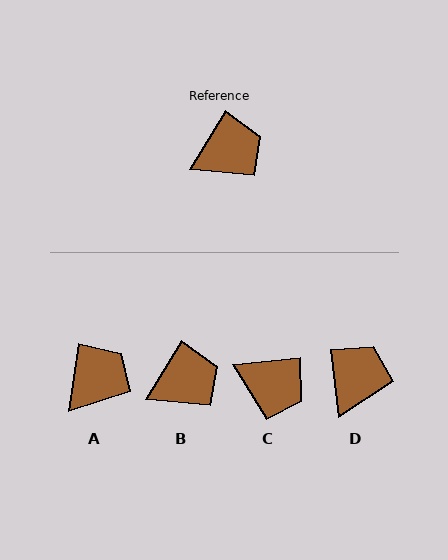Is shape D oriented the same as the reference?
No, it is off by about 39 degrees.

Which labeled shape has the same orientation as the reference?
B.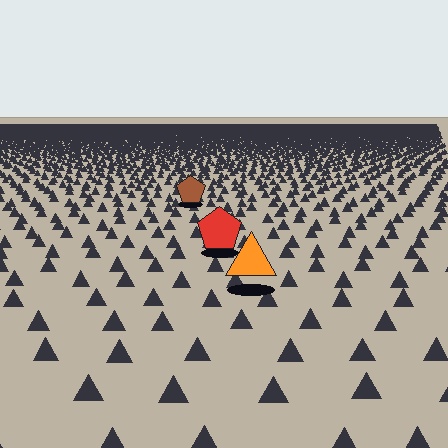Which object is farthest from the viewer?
The brown pentagon is farthest from the viewer. It appears smaller and the ground texture around it is denser.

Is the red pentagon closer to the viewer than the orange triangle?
No. The orange triangle is closer — you can tell from the texture gradient: the ground texture is coarser near it.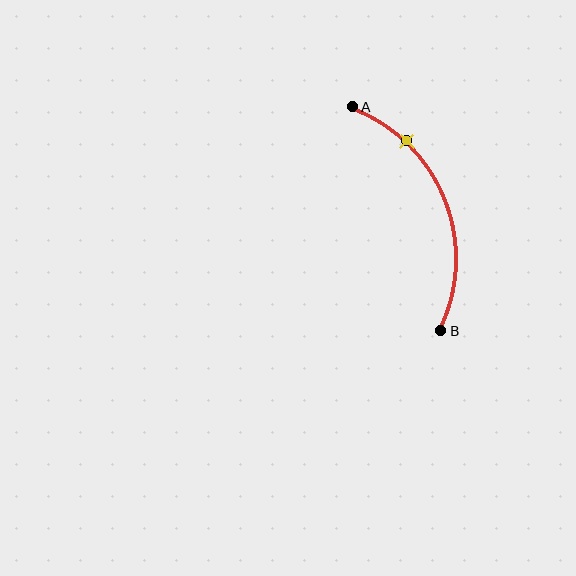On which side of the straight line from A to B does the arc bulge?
The arc bulges to the right of the straight line connecting A and B.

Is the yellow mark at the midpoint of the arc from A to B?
No. The yellow mark lies on the arc but is closer to endpoint A. The arc midpoint would be at the point on the curve equidistant along the arc from both A and B.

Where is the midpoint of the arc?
The arc midpoint is the point on the curve farthest from the straight line joining A and B. It sits to the right of that line.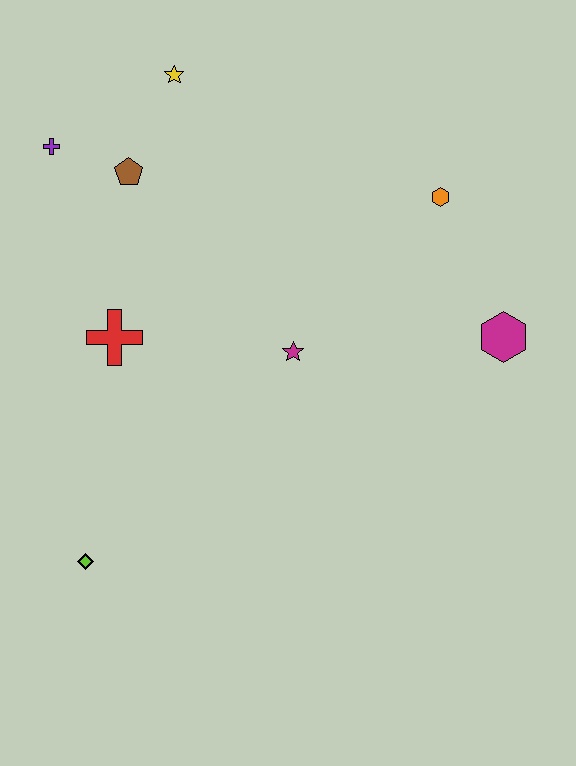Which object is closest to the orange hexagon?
The magenta hexagon is closest to the orange hexagon.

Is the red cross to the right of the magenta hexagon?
No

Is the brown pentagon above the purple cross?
No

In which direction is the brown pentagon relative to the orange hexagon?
The brown pentagon is to the left of the orange hexagon.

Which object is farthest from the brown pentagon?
The magenta hexagon is farthest from the brown pentagon.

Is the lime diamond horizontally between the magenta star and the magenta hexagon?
No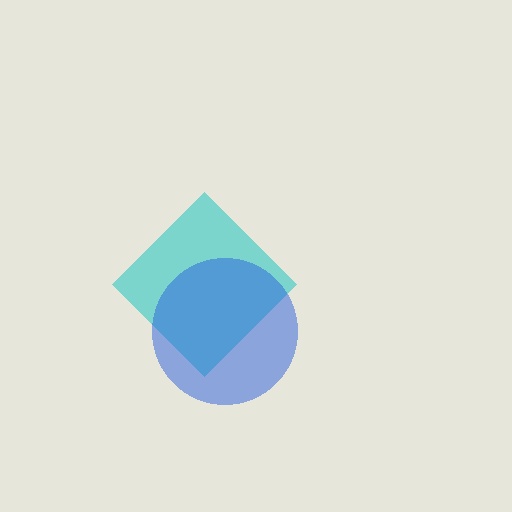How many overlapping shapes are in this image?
There are 2 overlapping shapes in the image.